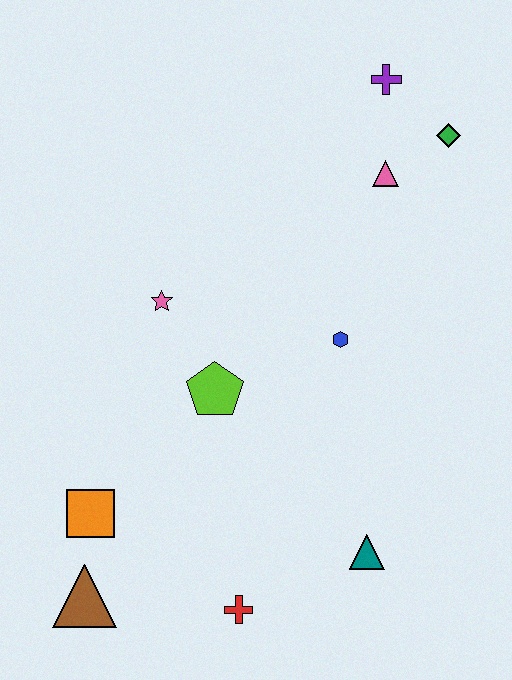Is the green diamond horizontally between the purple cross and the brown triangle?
No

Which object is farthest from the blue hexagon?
The brown triangle is farthest from the blue hexagon.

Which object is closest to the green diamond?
The pink triangle is closest to the green diamond.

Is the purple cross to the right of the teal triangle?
Yes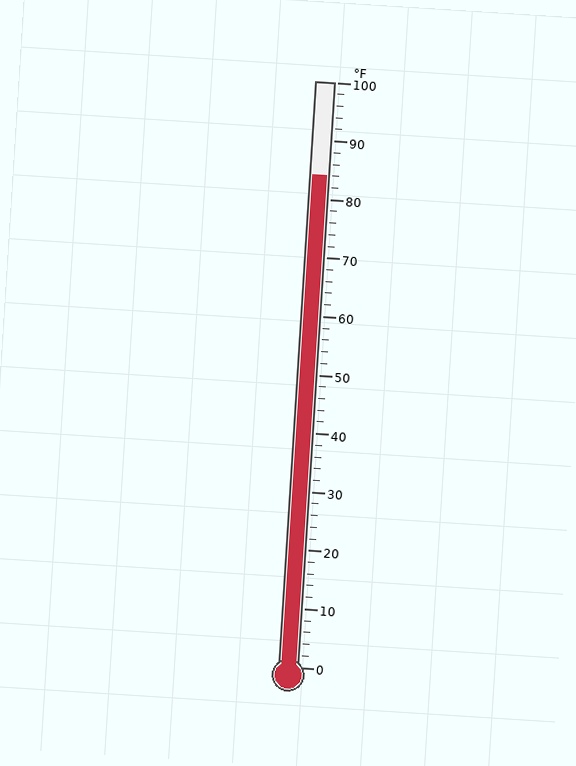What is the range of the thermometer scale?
The thermometer scale ranges from 0°F to 100°F.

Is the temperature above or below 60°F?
The temperature is above 60°F.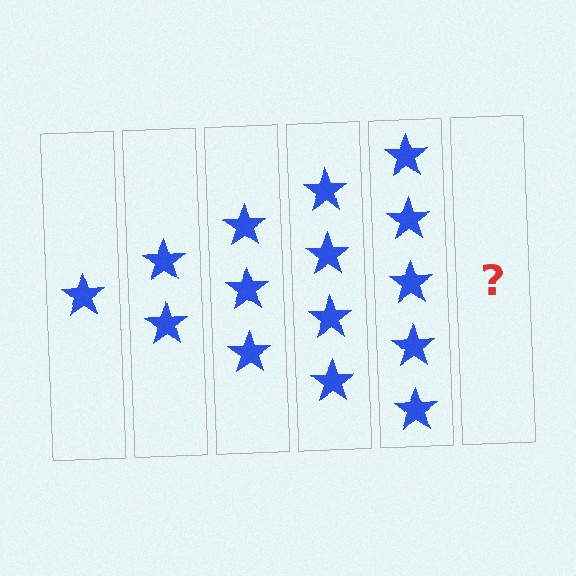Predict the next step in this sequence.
The next step is 6 stars.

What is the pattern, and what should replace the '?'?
The pattern is that each step adds one more star. The '?' should be 6 stars.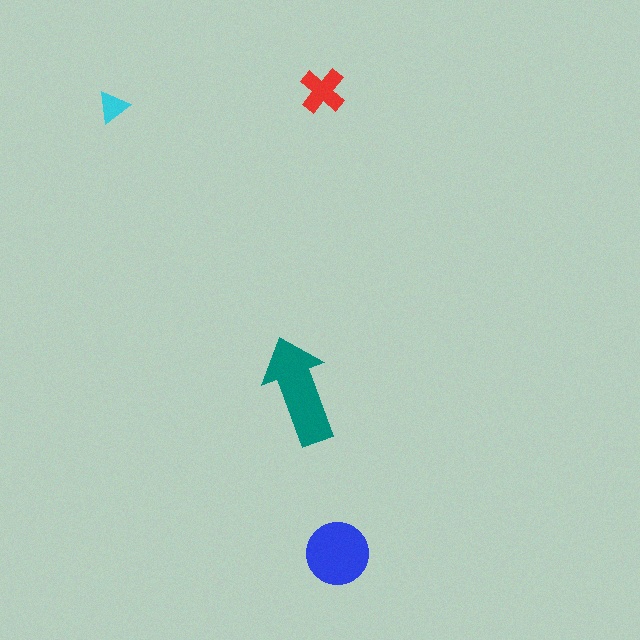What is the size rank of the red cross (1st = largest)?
3rd.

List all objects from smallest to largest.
The cyan triangle, the red cross, the blue circle, the teal arrow.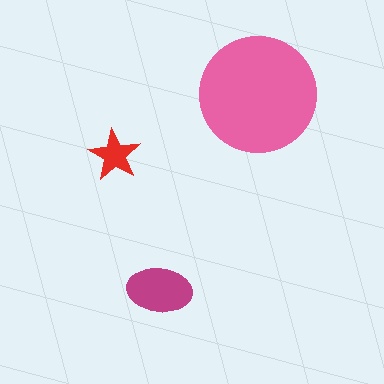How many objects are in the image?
There are 3 objects in the image.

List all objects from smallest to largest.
The red star, the magenta ellipse, the pink circle.